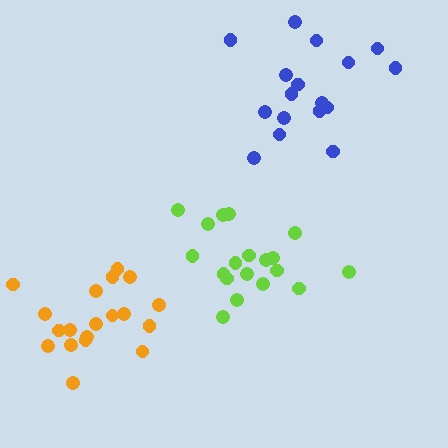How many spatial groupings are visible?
There are 3 spatial groupings.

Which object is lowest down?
The orange cluster is bottommost.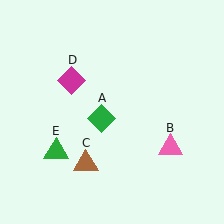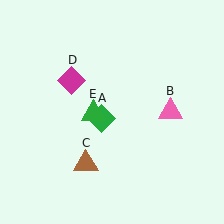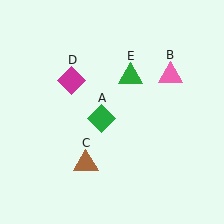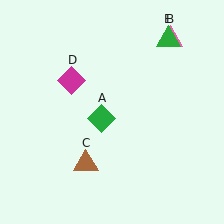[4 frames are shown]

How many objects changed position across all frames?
2 objects changed position: pink triangle (object B), green triangle (object E).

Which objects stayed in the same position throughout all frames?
Green diamond (object A) and brown triangle (object C) and magenta diamond (object D) remained stationary.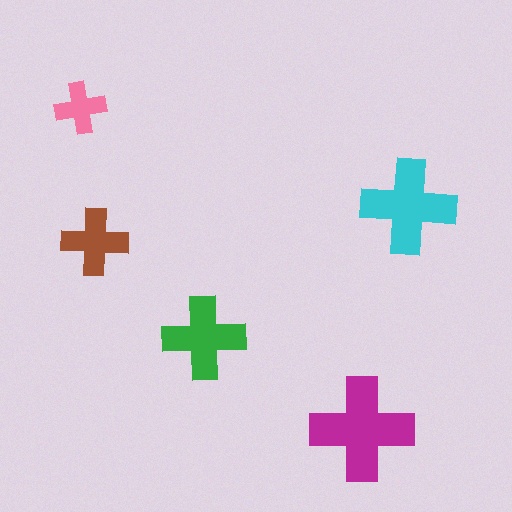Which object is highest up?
The pink cross is topmost.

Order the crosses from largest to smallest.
the magenta one, the cyan one, the green one, the brown one, the pink one.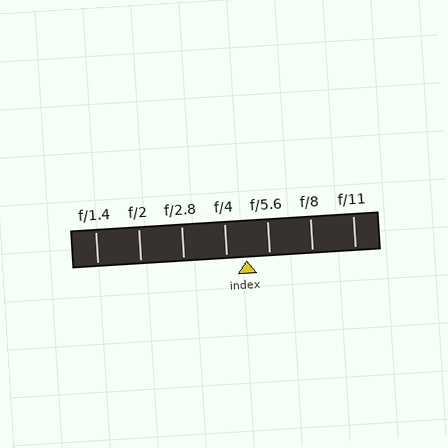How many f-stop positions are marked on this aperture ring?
There are 7 f-stop positions marked.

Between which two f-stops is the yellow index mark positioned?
The index mark is between f/4 and f/5.6.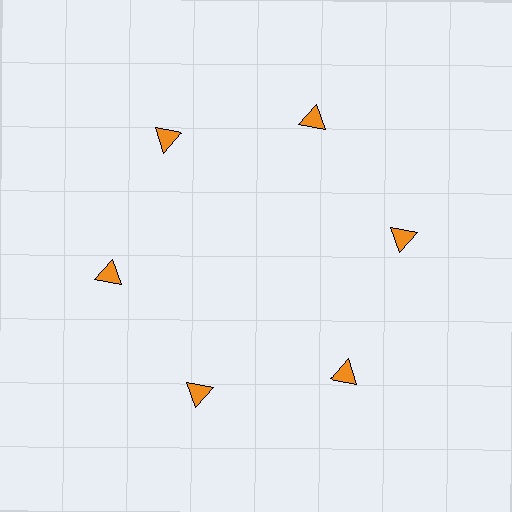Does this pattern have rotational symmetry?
Yes, this pattern has 6-fold rotational symmetry. It looks the same after rotating 60 degrees around the center.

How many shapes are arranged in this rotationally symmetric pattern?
There are 6 shapes, arranged in 6 groups of 1.